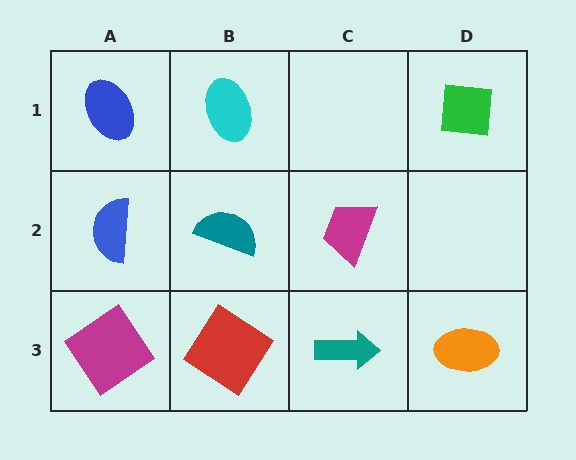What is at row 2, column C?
A magenta trapezoid.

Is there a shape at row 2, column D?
No, that cell is empty.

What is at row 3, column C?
A teal arrow.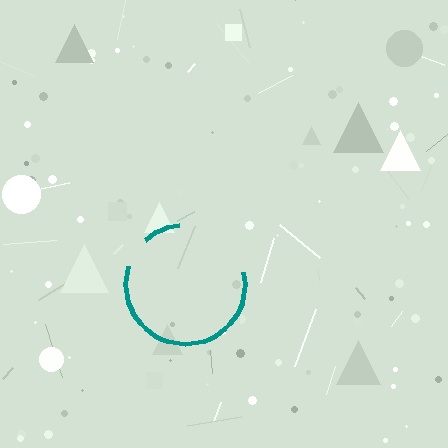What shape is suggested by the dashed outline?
The dashed outline suggests a circle.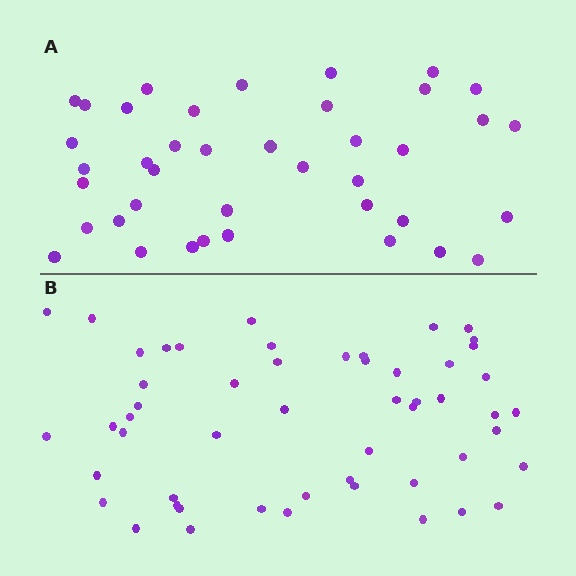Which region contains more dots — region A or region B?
Region B (the bottom region) has more dots.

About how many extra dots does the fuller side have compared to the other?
Region B has approximately 15 more dots than region A.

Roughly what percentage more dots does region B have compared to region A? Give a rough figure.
About 30% more.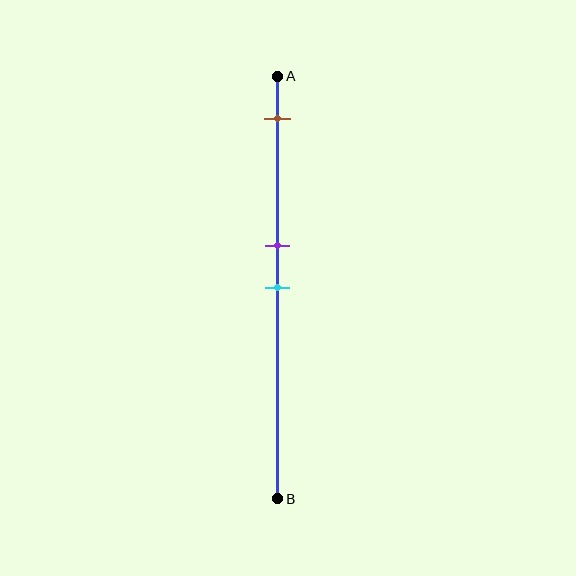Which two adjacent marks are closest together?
The purple and cyan marks are the closest adjacent pair.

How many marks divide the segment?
There are 3 marks dividing the segment.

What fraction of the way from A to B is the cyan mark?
The cyan mark is approximately 50% (0.5) of the way from A to B.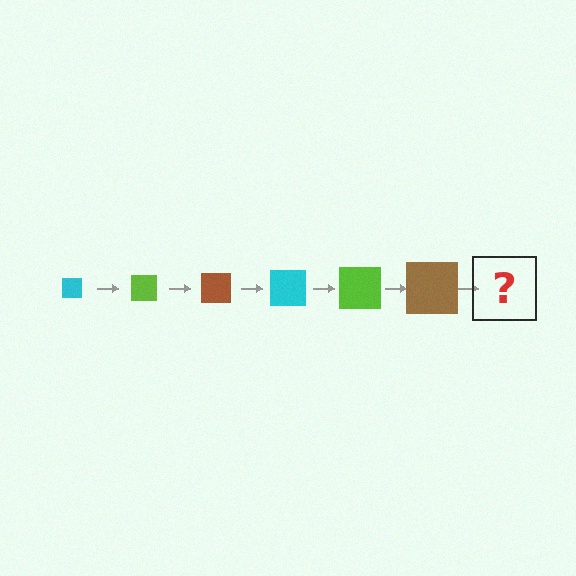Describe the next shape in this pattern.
It should be a cyan square, larger than the previous one.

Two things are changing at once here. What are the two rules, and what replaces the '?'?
The two rules are that the square grows larger each step and the color cycles through cyan, lime, and brown. The '?' should be a cyan square, larger than the previous one.